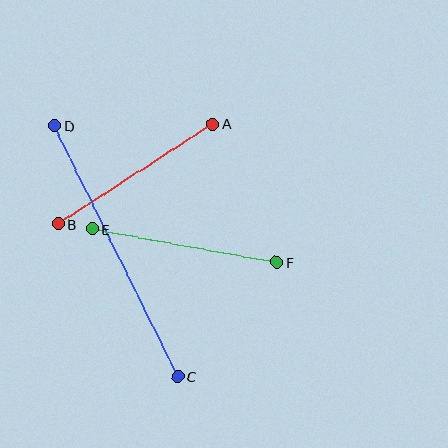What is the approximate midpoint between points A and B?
The midpoint is at approximately (135, 174) pixels.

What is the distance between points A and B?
The distance is approximately 184 pixels.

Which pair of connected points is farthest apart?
Points C and D are farthest apart.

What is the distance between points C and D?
The distance is approximately 279 pixels.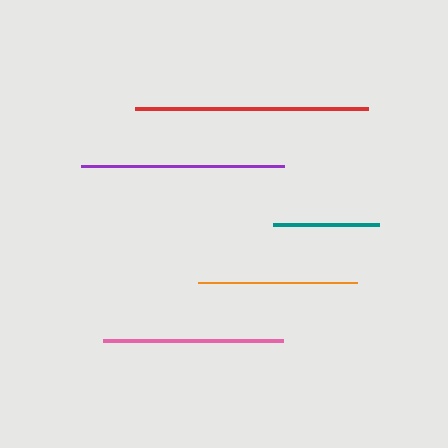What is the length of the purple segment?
The purple segment is approximately 203 pixels long.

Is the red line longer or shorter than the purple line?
The red line is longer than the purple line.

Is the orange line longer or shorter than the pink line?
The pink line is longer than the orange line.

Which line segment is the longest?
The red line is the longest at approximately 233 pixels.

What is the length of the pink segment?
The pink segment is approximately 180 pixels long.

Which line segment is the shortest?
The teal line is the shortest at approximately 106 pixels.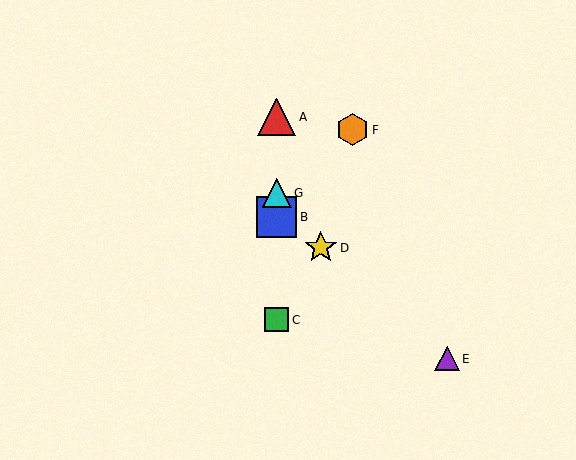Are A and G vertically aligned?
Yes, both are at x≈277.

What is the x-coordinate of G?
Object G is at x≈277.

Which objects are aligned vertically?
Objects A, B, C, G are aligned vertically.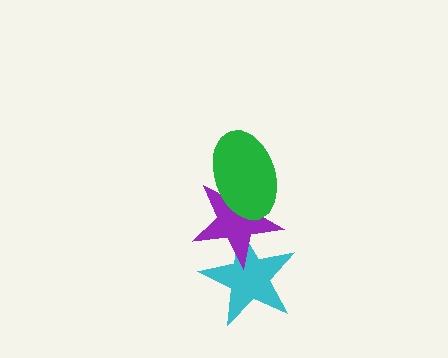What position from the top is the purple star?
The purple star is 2nd from the top.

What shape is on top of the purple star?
The green ellipse is on top of the purple star.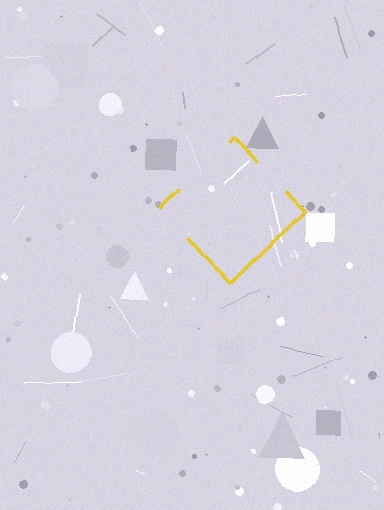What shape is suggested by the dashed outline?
The dashed outline suggests a diamond.